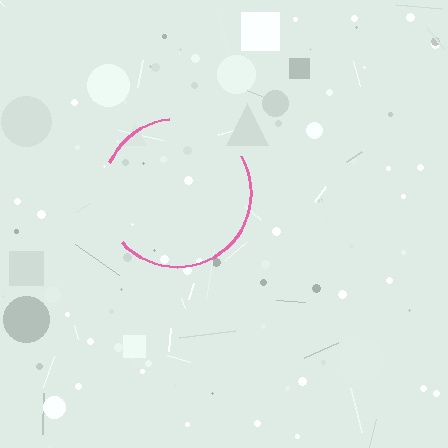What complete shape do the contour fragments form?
The contour fragments form a circle.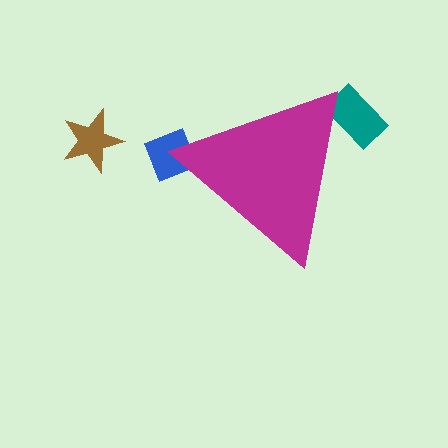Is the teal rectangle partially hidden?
Yes, the teal rectangle is partially hidden behind the magenta triangle.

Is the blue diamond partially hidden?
Yes, the blue diamond is partially hidden behind the magenta triangle.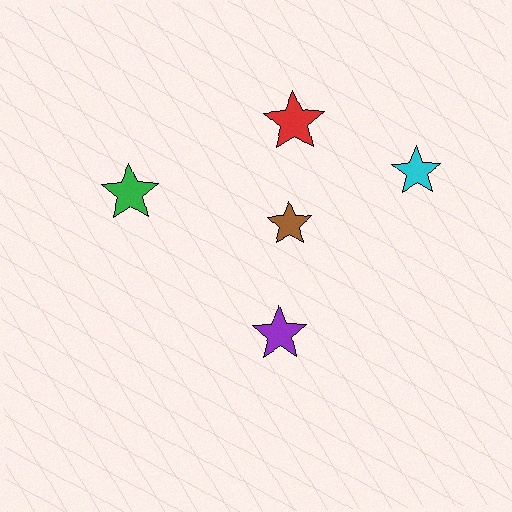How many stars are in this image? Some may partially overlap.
There are 5 stars.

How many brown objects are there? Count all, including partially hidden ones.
There is 1 brown object.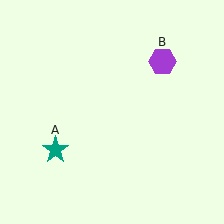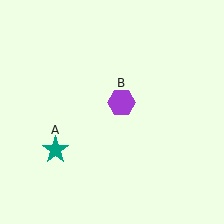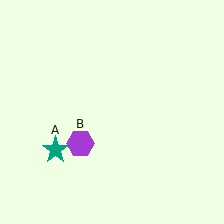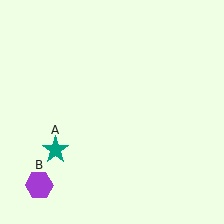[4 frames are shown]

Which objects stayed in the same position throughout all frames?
Teal star (object A) remained stationary.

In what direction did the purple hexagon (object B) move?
The purple hexagon (object B) moved down and to the left.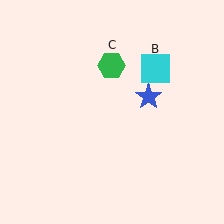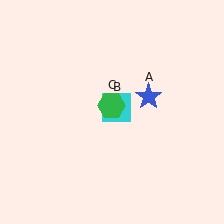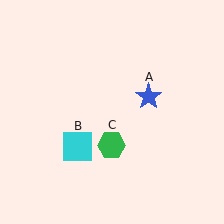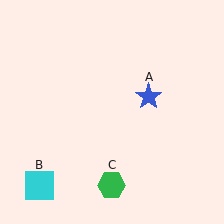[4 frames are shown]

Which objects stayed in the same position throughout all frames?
Blue star (object A) remained stationary.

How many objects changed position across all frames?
2 objects changed position: cyan square (object B), green hexagon (object C).